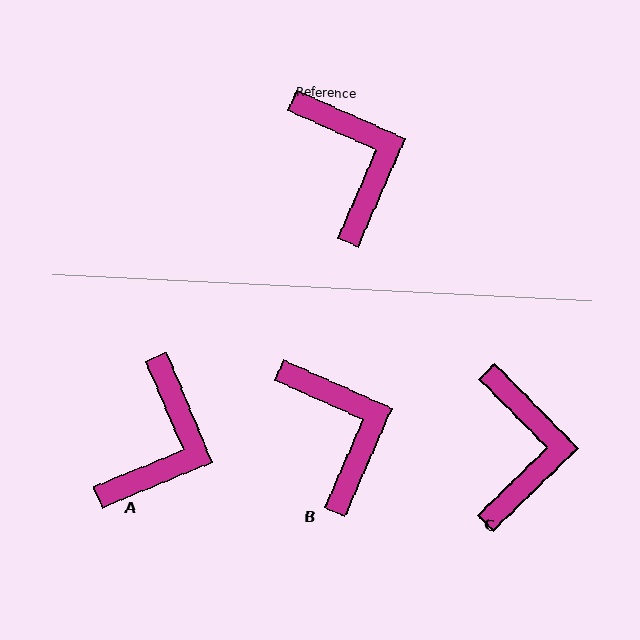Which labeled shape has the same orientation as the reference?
B.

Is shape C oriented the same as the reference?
No, it is off by about 22 degrees.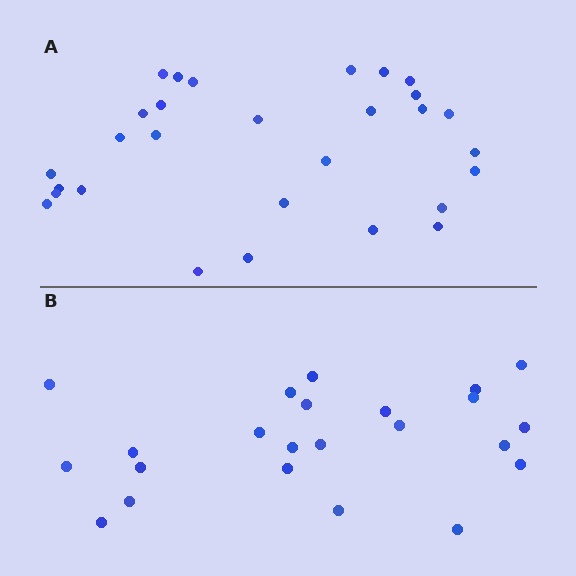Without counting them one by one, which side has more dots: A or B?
Region A (the top region) has more dots.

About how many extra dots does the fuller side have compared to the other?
Region A has about 6 more dots than region B.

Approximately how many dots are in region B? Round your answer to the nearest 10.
About 20 dots. (The exact count is 23, which rounds to 20.)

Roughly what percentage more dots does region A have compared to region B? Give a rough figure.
About 25% more.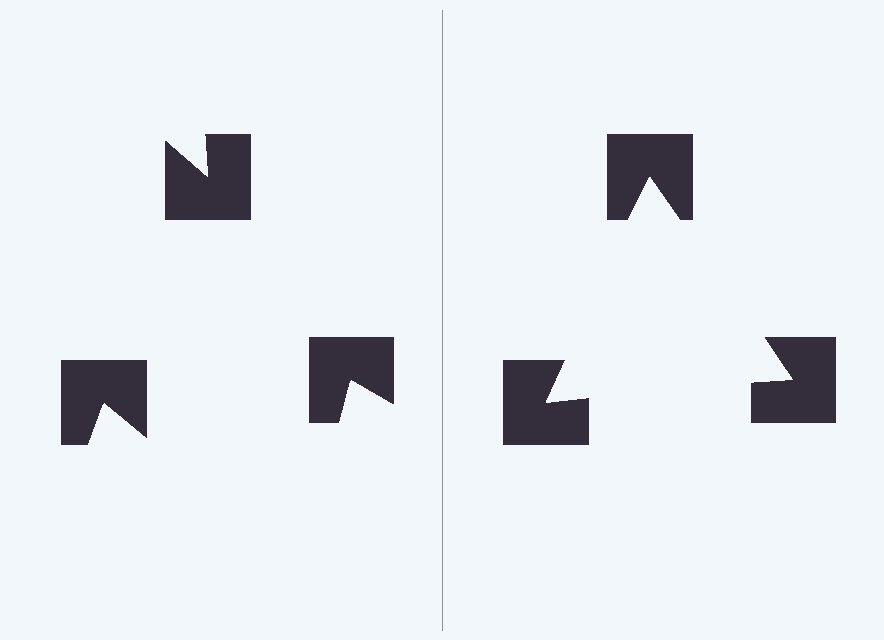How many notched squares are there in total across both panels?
6 — 3 on each side.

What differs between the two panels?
The notched squares are positioned identically on both sides; only the wedge orientations differ. On the right they align to a triangle; on the left they are misaligned.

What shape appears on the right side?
An illusory triangle.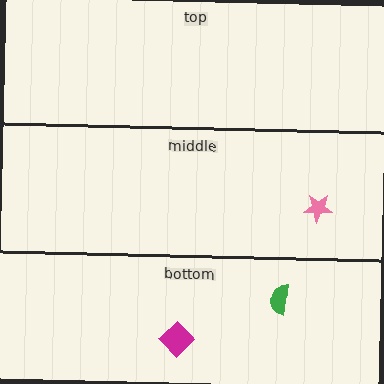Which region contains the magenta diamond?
The bottom region.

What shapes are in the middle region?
The pink star.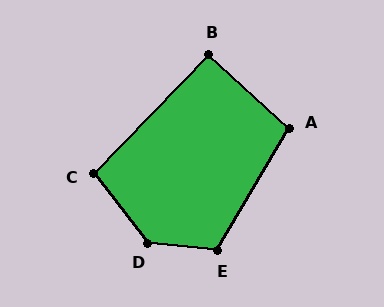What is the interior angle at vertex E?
Approximately 115 degrees (obtuse).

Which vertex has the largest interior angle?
D, at approximately 133 degrees.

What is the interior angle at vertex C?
Approximately 98 degrees (obtuse).